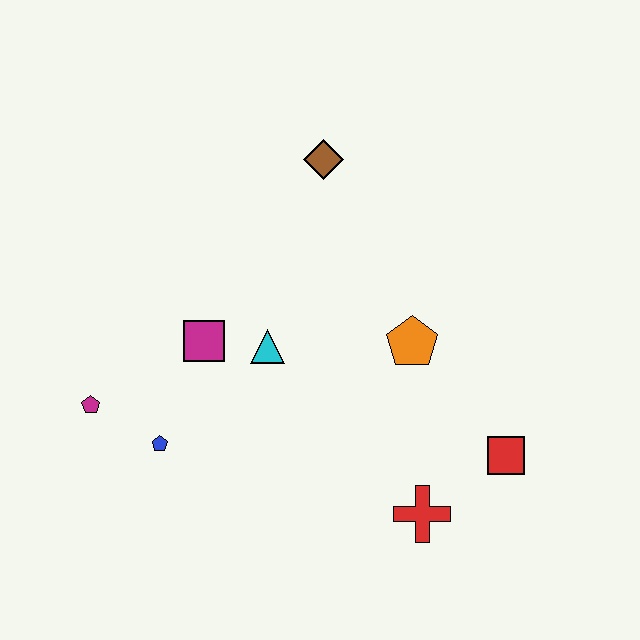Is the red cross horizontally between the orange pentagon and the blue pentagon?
No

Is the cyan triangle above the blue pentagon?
Yes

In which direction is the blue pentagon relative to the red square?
The blue pentagon is to the left of the red square.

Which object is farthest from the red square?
The magenta pentagon is farthest from the red square.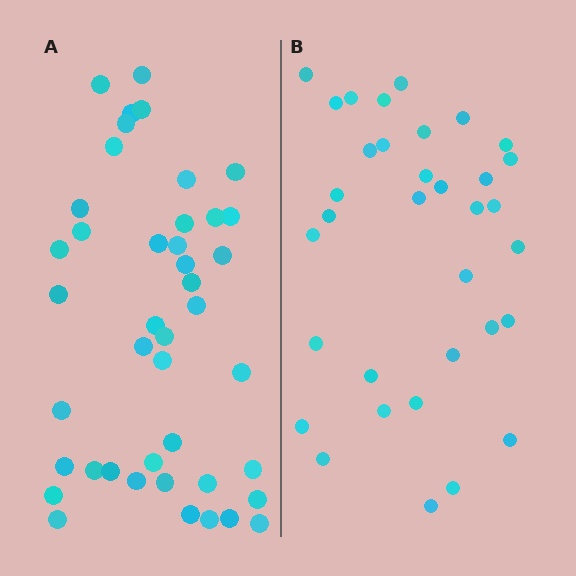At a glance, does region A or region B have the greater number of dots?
Region A (the left region) has more dots.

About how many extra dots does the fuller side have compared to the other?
Region A has roughly 8 or so more dots than region B.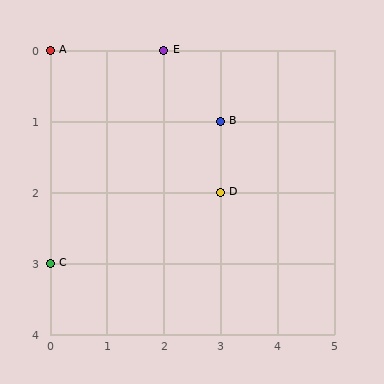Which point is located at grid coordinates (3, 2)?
Point D is at (3, 2).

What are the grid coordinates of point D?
Point D is at grid coordinates (3, 2).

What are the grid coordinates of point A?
Point A is at grid coordinates (0, 0).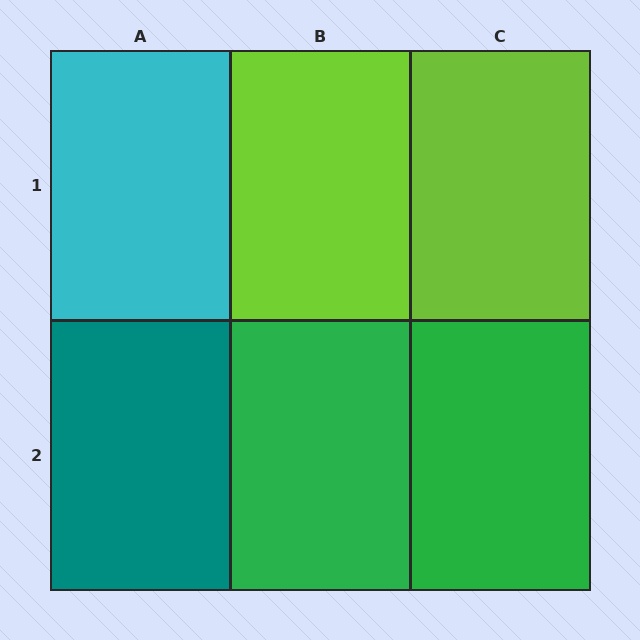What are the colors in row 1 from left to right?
Cyan, lime, lime.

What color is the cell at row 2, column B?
Green.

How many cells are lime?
2 cells are lime.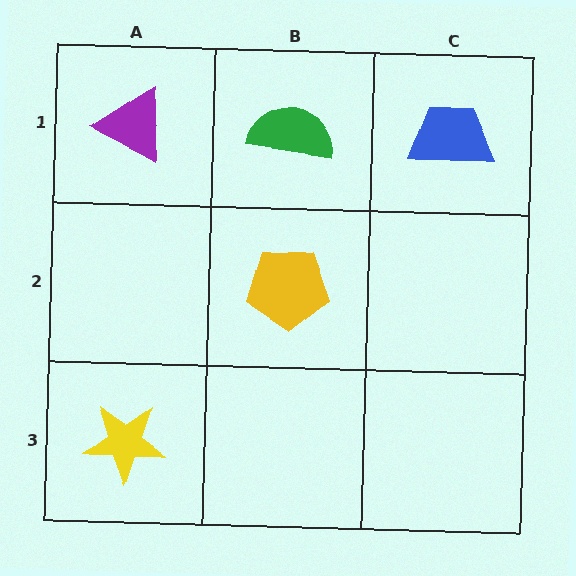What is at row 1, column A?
A purple triangle.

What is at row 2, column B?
A yellow pentagon.